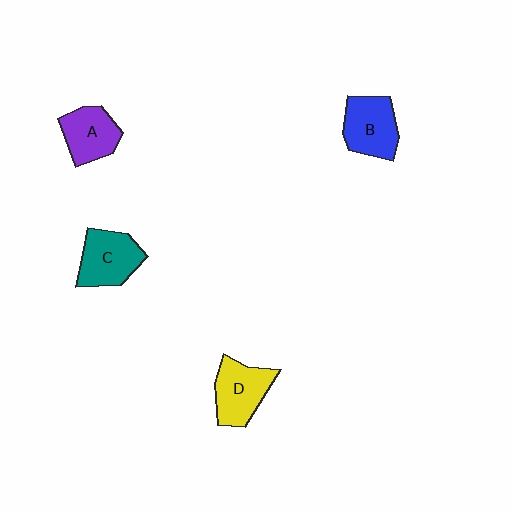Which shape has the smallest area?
Shape A (purple).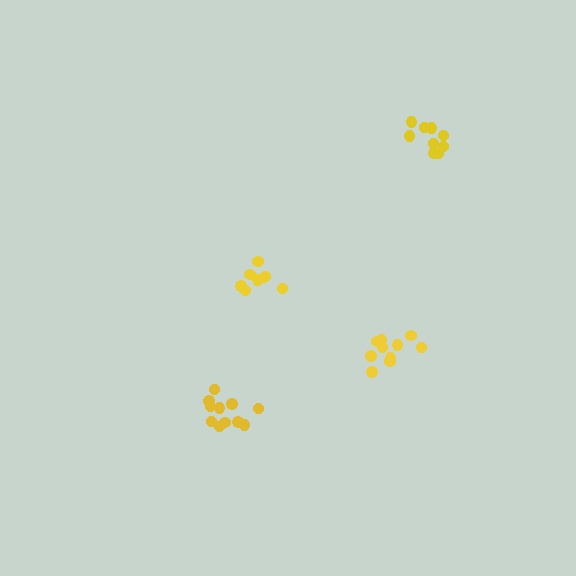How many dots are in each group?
Group 1: 8 dots, Group 2: 10 dots, Group 3: 11 dots, Group 4: 9 dots (38 total).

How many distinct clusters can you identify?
There are 4 distinct clusters.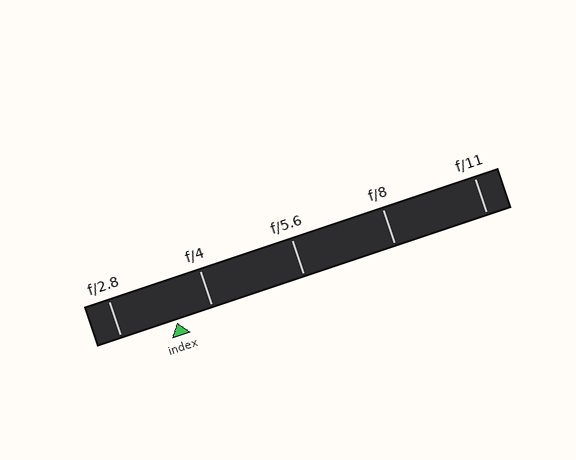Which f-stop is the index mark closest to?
The index mark is closest to f/4.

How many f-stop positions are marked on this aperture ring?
There are 5 f-stop positions marked.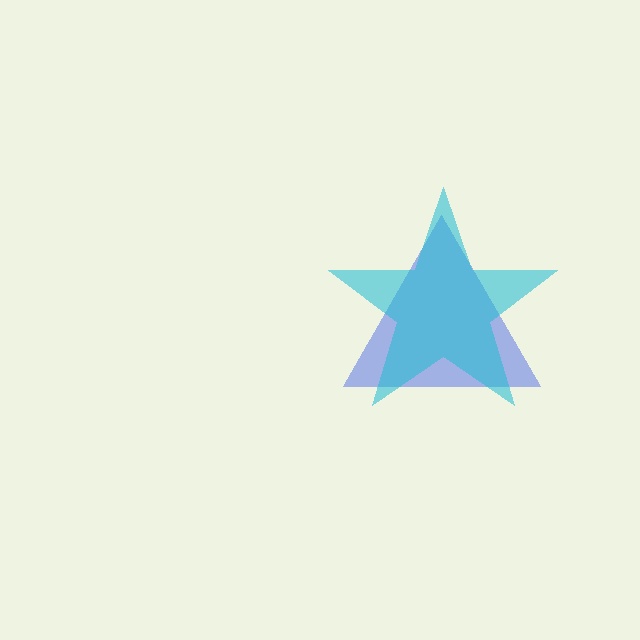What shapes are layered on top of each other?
The layered shapes are: a blue triangle, a cyan star.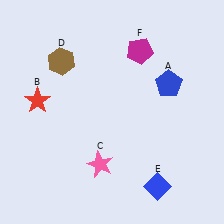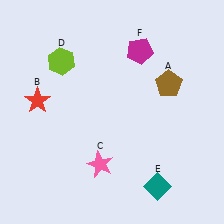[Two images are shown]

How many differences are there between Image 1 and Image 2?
There are 3 differences between the two images.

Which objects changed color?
A changed from blue to brown. D changed from brown to lime. E changed from blue to teal.